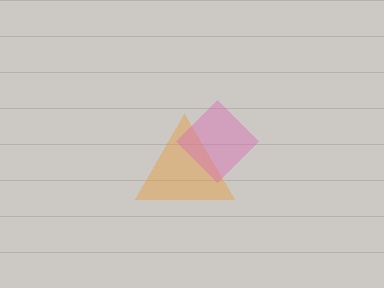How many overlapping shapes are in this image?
There are 2 overlapping shapes in the image.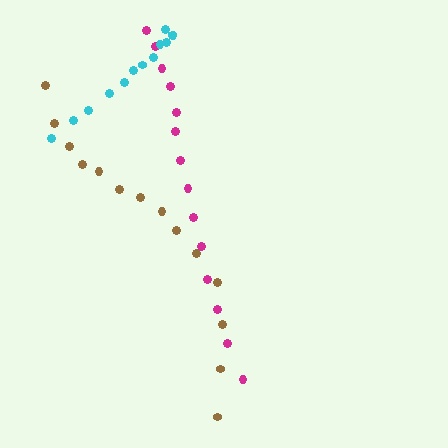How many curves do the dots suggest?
There are 3 distinct paths.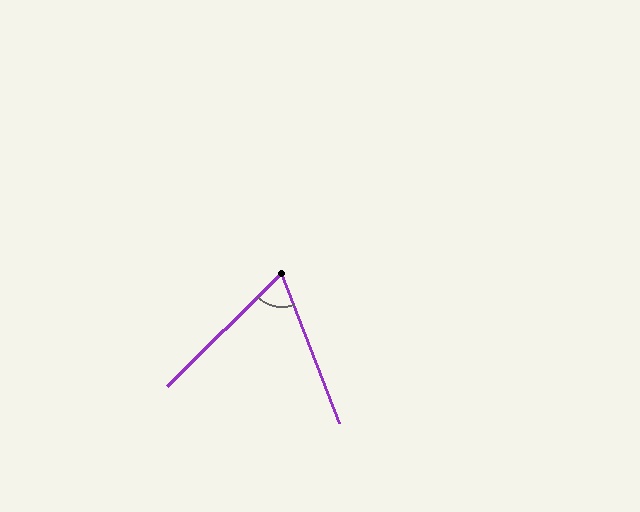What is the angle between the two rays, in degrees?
Approximately 66 degrees.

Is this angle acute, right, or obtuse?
It is acute.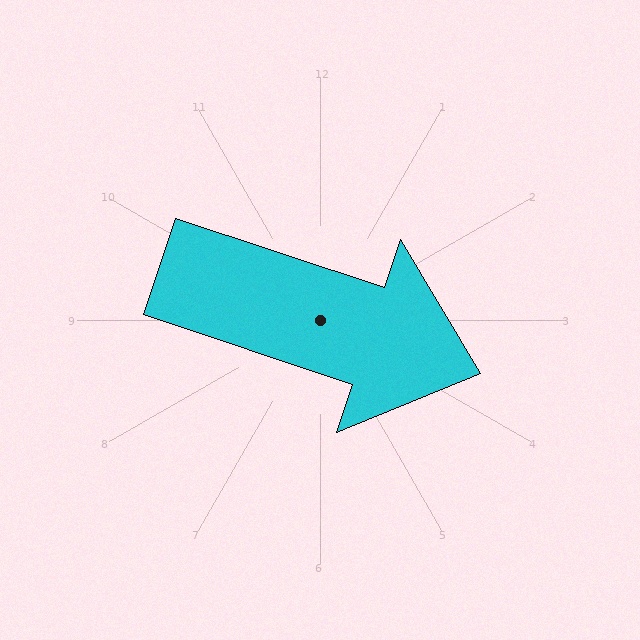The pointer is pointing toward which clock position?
Roughly 4 o'clock.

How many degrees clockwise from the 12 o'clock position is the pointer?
Approximately 108 degrees.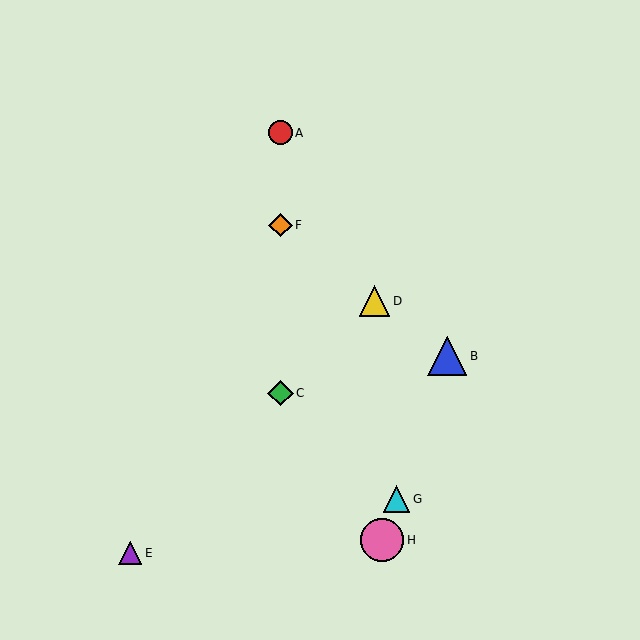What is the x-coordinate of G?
Object G is at x≈397.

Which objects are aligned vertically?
Objects A, C, F are aligned vertically.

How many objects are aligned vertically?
3 objects (A, C, F) are aligned vertically.